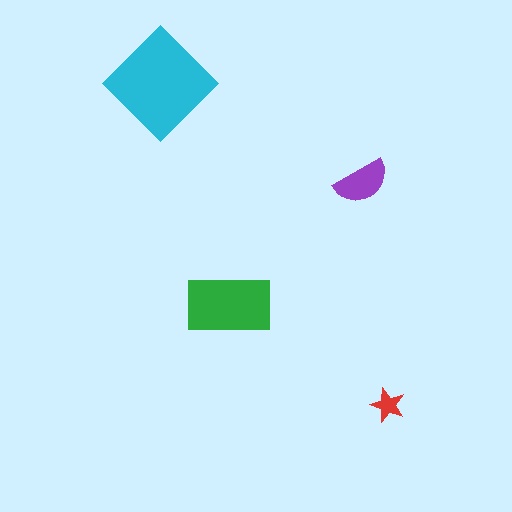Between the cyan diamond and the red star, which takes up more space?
The cyan diamond.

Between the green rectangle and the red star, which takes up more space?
The green rectangle.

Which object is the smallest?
The red star.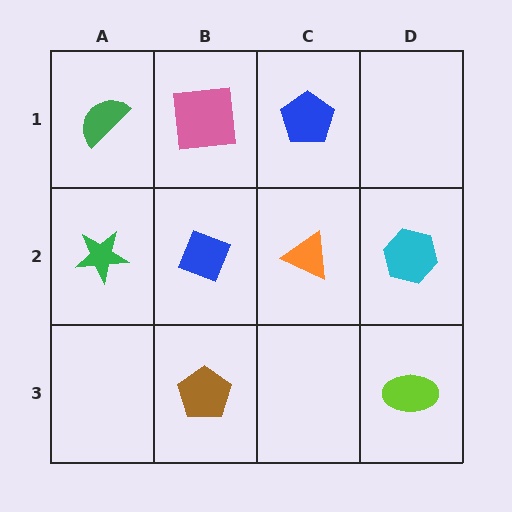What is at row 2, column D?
A cyan hexagon.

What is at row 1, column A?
A green semicircle.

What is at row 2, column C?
An orange triangle.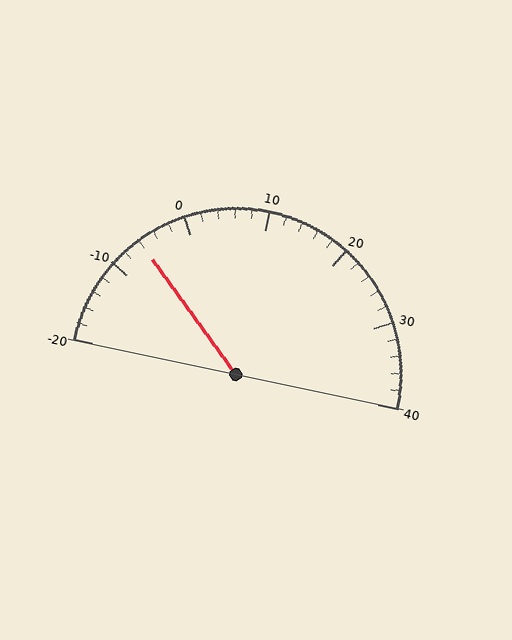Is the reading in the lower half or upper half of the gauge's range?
The reading is in the lower half of the range (-20 to 40).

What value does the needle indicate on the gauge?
The needle indicates approximately -6.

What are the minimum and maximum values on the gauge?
The gauge ranges from -20 to 40.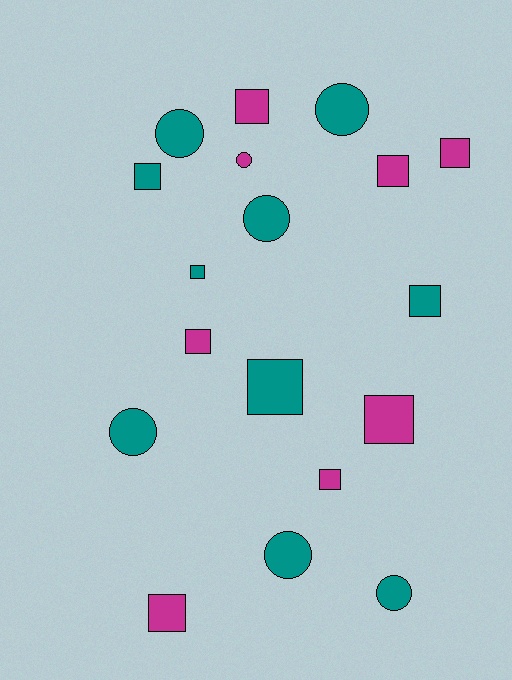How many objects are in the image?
There are 18 objects.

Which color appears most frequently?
Teal, with 10 objects.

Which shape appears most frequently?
Square, with 11 objects.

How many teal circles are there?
There are 6 teal circles.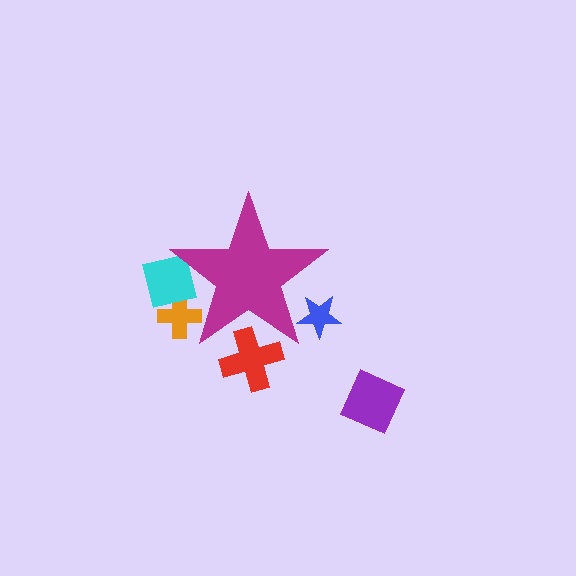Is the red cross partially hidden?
Yes, the red cross is partially hidden behind the magenta star.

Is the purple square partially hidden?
No, the purple square is fully visible.